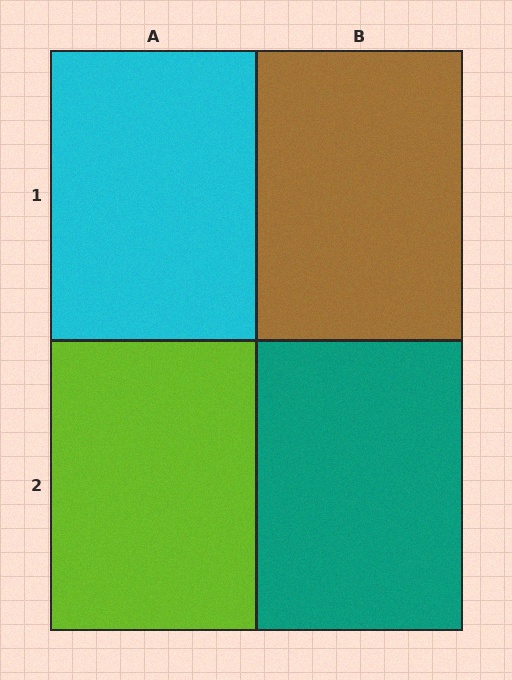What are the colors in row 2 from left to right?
Lime, teal.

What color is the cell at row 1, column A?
Cyan.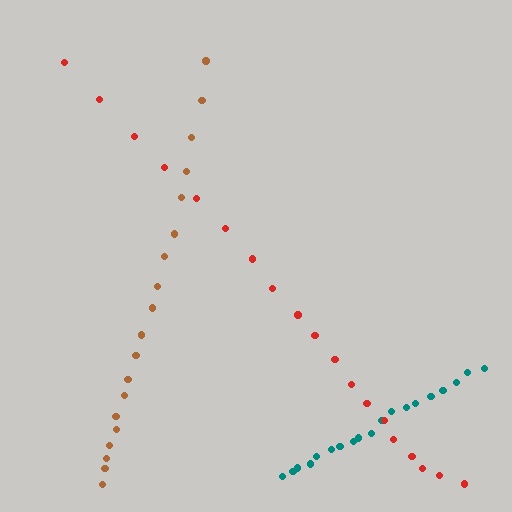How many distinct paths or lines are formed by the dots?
There are 3 distinct paths.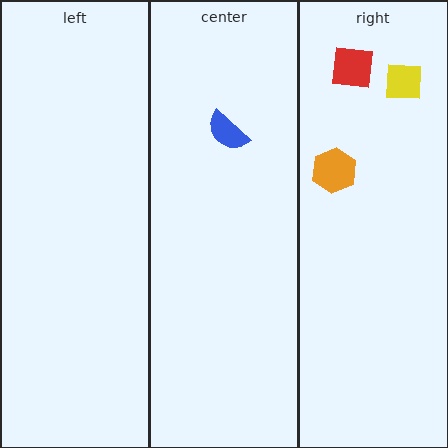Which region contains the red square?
The right region.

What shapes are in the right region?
The yellow square, the orange hexagon, the red square.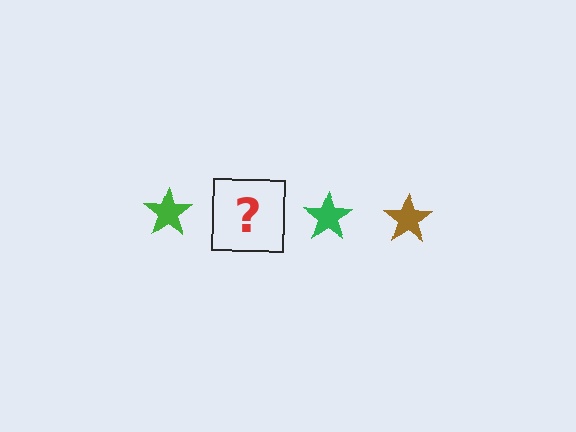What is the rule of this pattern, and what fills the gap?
The rule is that the pattern cycles through green, brown stars. The gap should be filled with a brown star.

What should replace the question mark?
The question mark should be replaced with a brown star.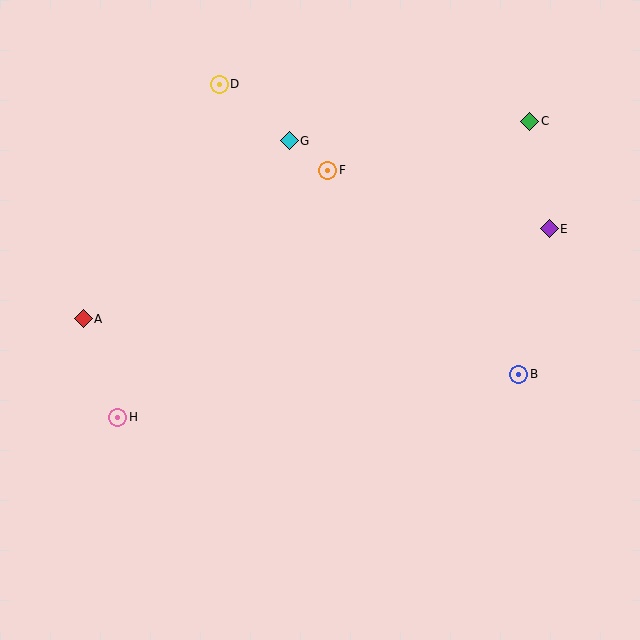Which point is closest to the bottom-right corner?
Point B is closest to the bottom-right corner.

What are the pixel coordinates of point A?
Point A is at (83, 319).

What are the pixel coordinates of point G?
Point G is at (289, 141).